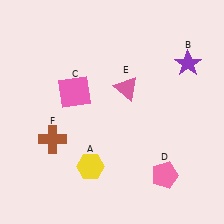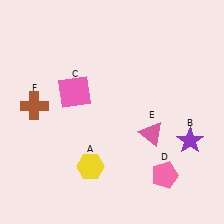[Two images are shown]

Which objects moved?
The objects that moved are: the purple star (B), the pink triangle (E), the brown cross (F).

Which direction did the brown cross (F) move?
The brown cross (F) moved up.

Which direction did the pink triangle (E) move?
The pink triangle (E) moved down.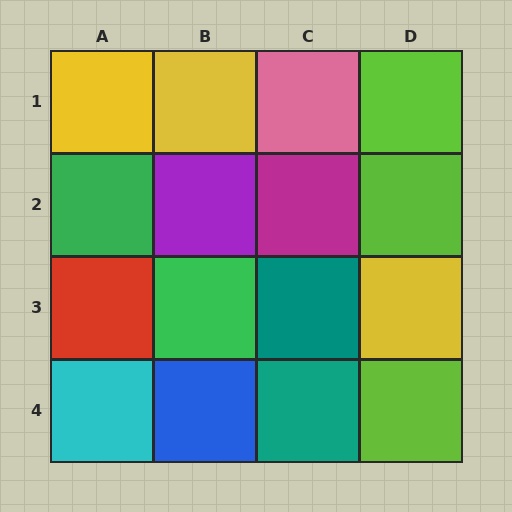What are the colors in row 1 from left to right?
Yellow, yellow, pink, lime.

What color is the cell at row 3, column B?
Green.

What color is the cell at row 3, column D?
Yellow.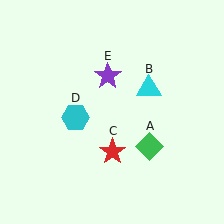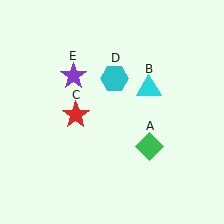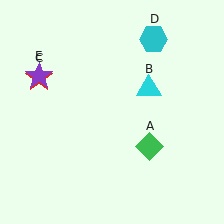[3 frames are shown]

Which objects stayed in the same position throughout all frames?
Green diamond (object A) and cyan triangle (object B) remained stationary.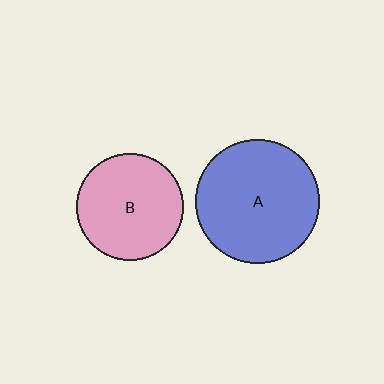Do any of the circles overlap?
No, none of the circles overlap.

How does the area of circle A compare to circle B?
Approximately 1.3 times.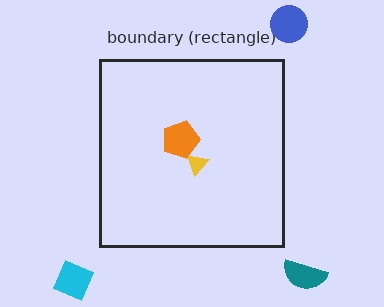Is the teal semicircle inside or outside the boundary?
Outside.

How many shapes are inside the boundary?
2 inside, 3 outside.